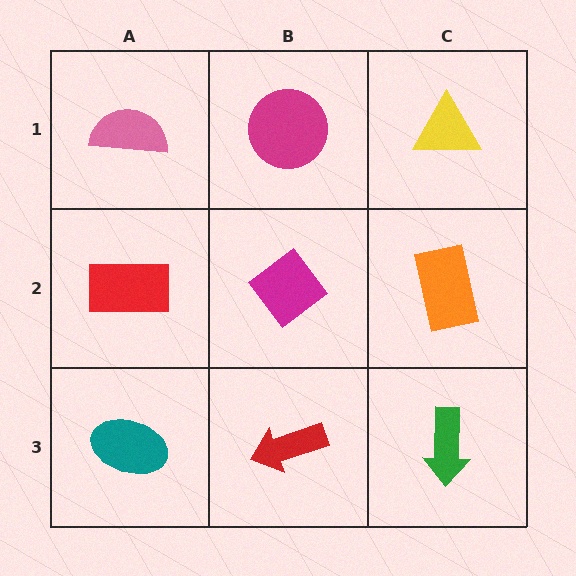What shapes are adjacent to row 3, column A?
A red rectangle (row 2, column A), a red arrow (row 3, column B).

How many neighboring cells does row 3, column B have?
3.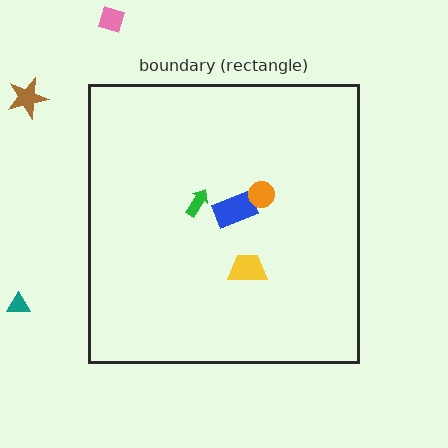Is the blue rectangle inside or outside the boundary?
Inside.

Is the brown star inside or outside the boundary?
Outside.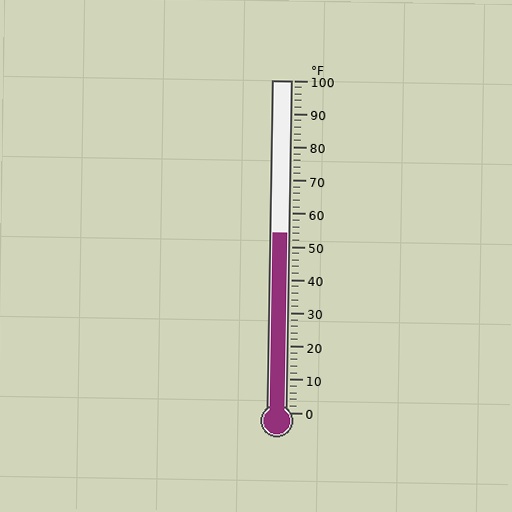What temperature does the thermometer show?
The thermometer shows approximately 54°F.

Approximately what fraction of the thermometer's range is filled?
The thermometer is filled to approximately 55% of its range.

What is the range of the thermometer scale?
The thermometer scale ranges from 0°F to 100°F.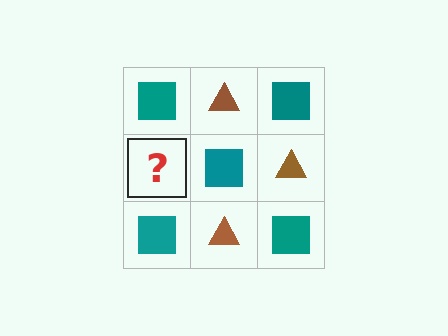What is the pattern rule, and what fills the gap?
The rule is that it alternates teal square and brown triangle in a checkerboard pattern. The gap should be filled with a brown triangle.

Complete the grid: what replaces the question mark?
The question mark should be replaced with a brown triangle.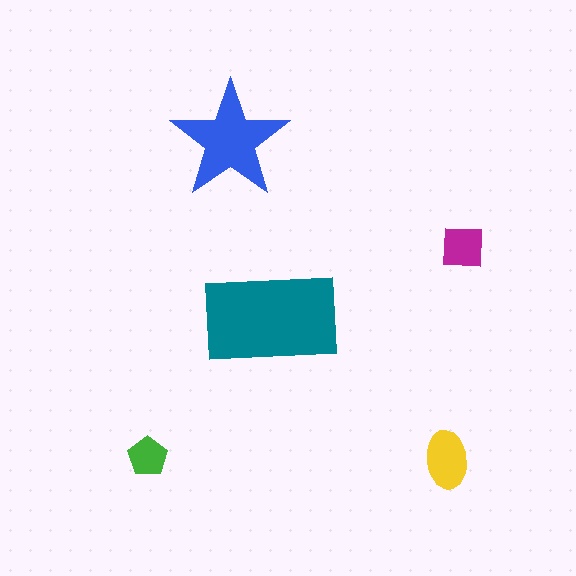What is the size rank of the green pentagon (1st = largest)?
5th.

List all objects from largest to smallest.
The teal rectangle, the blue star, the yellow ellipse, the magenta square, the green pentagon.